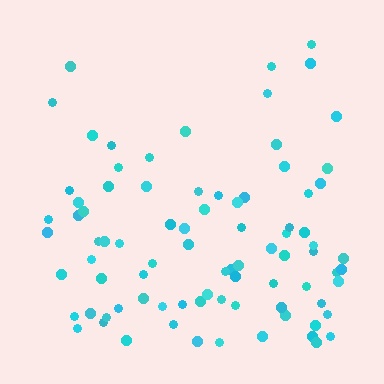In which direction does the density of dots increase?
From top to bottom, with the bottom side densest.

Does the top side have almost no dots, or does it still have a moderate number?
Still a moderate number, just noticeably fewer than the bottom.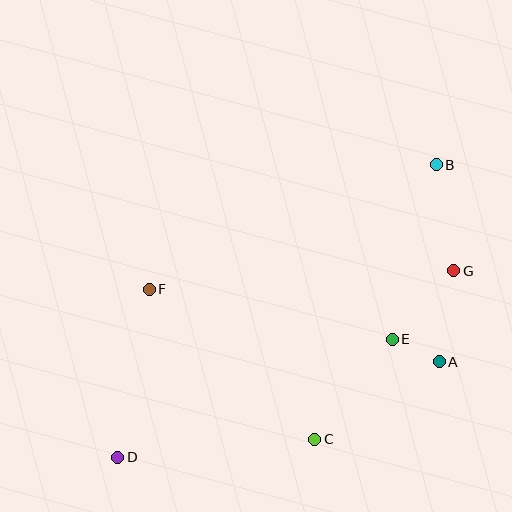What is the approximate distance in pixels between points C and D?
The distance between C and D is approximately 198 pixels.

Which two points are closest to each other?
Points A and E are closest to each other.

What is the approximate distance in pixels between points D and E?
The distance between D and E is approximately 299 pixels.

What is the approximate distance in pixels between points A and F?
The distance between A and F is approximately 299 pixels.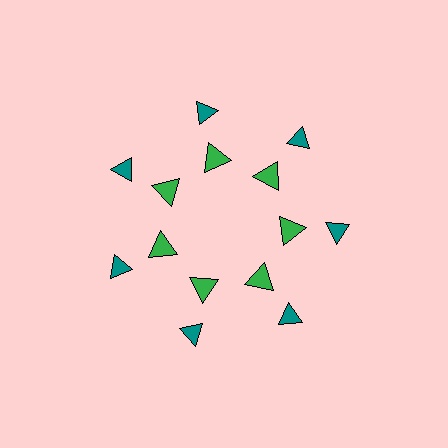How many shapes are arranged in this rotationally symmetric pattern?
There are 14 shapes, arranged in 7 groups of 2.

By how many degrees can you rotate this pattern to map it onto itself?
The pattern maps onto itself every 51 degrees of rotation.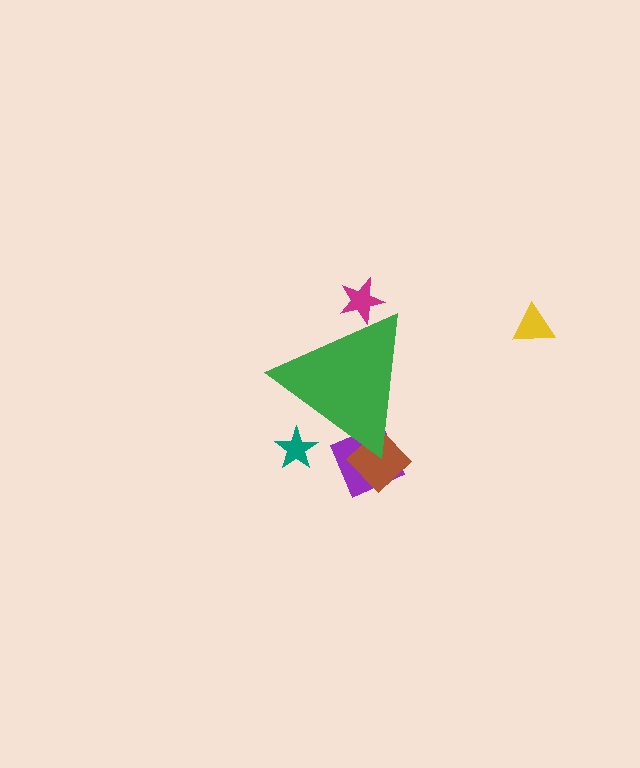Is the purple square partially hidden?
Yes, the purple square is partially hidden behind the green triangle.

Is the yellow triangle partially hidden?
No, the yellow triangle is fully visible.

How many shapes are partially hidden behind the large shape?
4 shapes are partially hidden.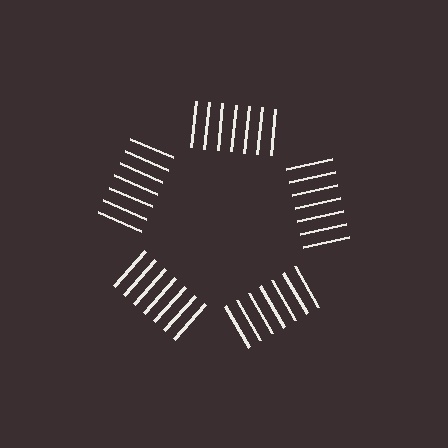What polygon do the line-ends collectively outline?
An illusory pentagon — the line segments terminate on its edges but no continuous stroke is drawn.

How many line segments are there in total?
35 — 7 along each of the 5 edges.